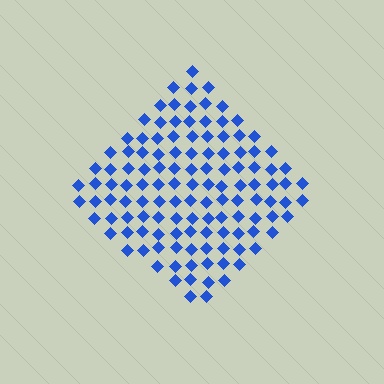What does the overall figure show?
The overall figure shows a diamond.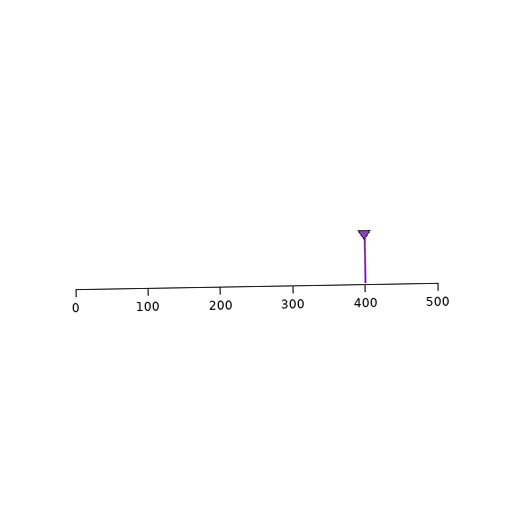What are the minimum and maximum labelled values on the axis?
The axis runs from 0 to 500.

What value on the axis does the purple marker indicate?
The marker indicates approximately 400.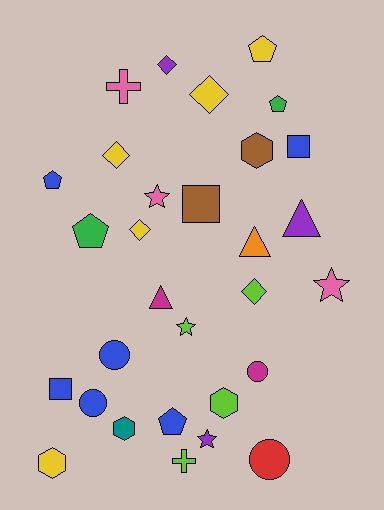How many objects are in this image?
There are 30 objects.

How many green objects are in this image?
There are 2 green objects.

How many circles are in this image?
There are 4 circles.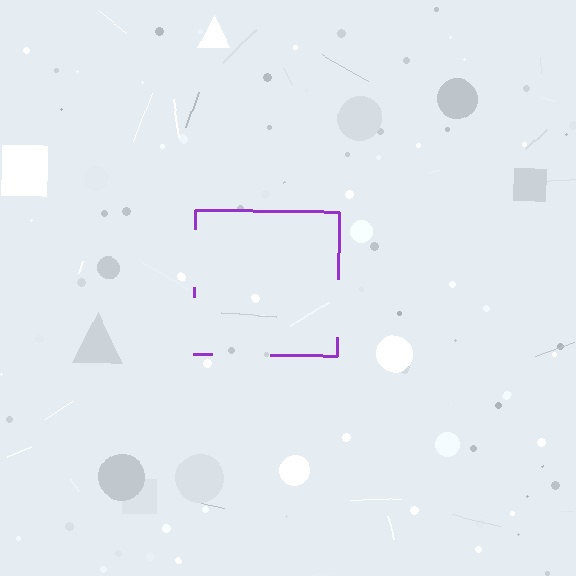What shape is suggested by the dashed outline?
The dashed outline suggests a square.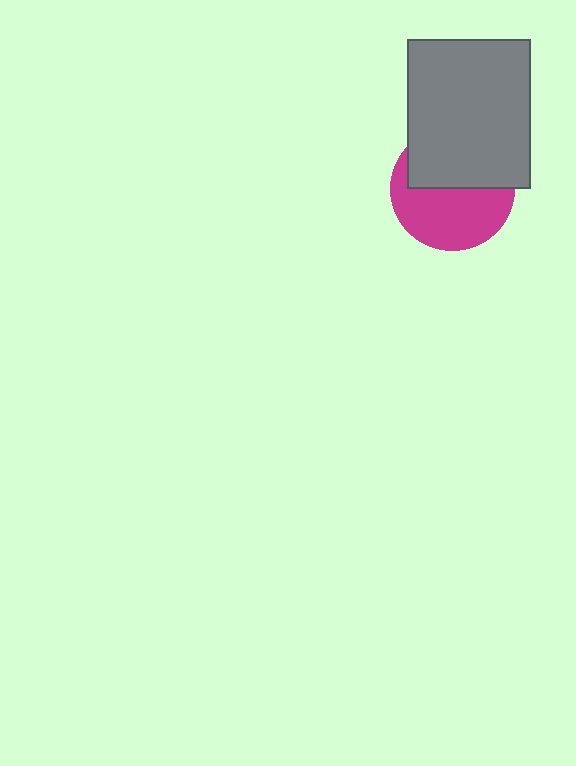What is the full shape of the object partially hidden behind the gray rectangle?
The partially hidden object is a magenta circle.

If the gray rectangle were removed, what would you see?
You would see the complete magenta circle.